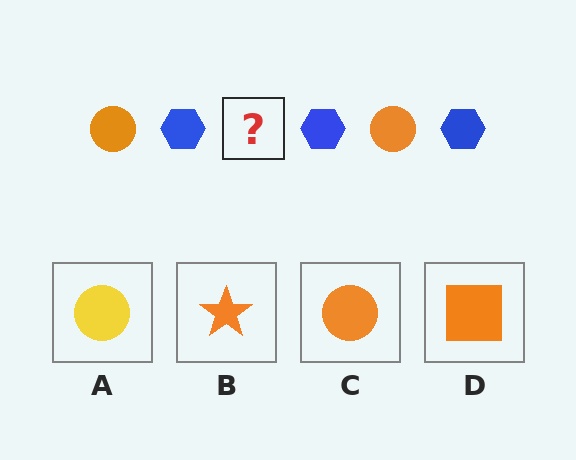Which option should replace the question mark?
Option C.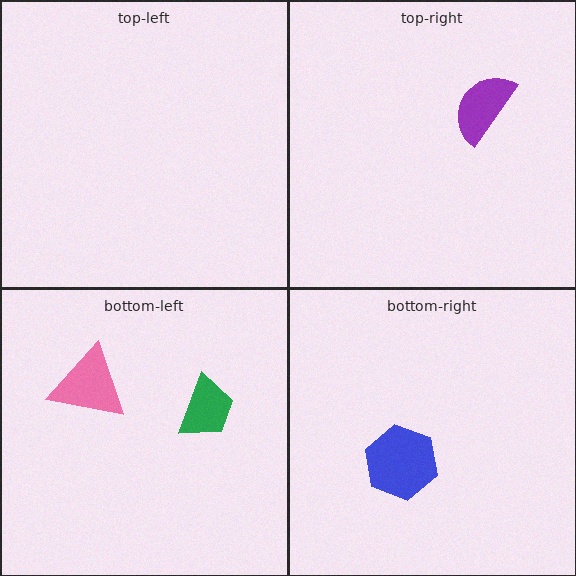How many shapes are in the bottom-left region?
2.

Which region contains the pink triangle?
The bottom-left region.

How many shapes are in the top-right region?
1.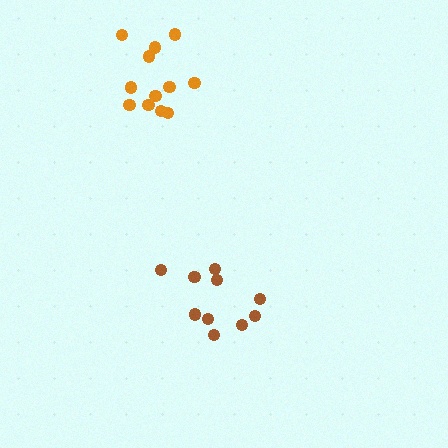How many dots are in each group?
Group 1: 12 dots, Group 2: 10 dots (22 total).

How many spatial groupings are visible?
There are 2 spatial groupings.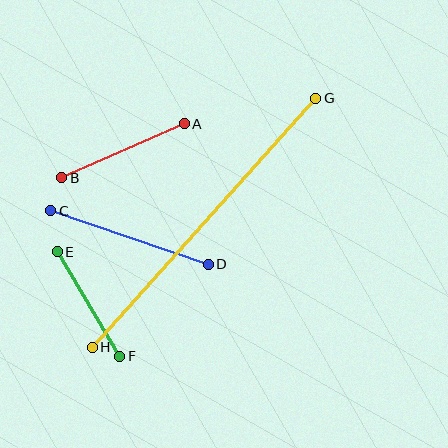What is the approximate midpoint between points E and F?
The midpoint is at approximately (88, 304) pixels.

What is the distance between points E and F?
The distance is approximately 121 pixels.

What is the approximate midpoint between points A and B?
The midpoint is at approximately (123, 151) pixels.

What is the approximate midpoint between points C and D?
The midpoint is at approximately (130, 237) pixels.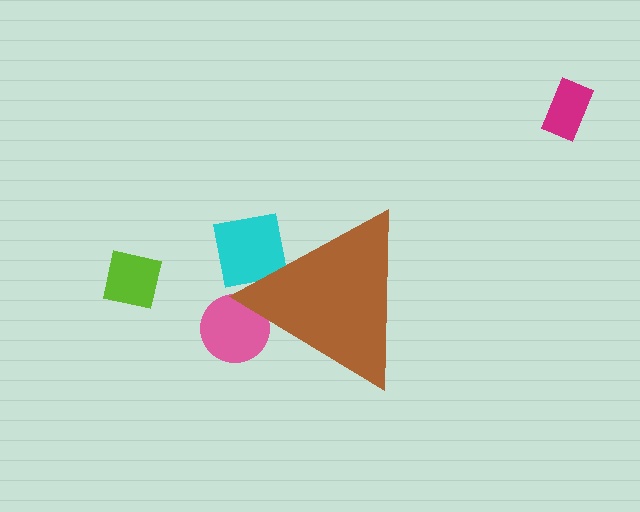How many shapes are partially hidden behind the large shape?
2 shapes are partially hidden.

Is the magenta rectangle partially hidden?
No, the magenta rectangle is fully visible.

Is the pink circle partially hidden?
Yes, the pink circle is partially hidden behind the brown triangle.